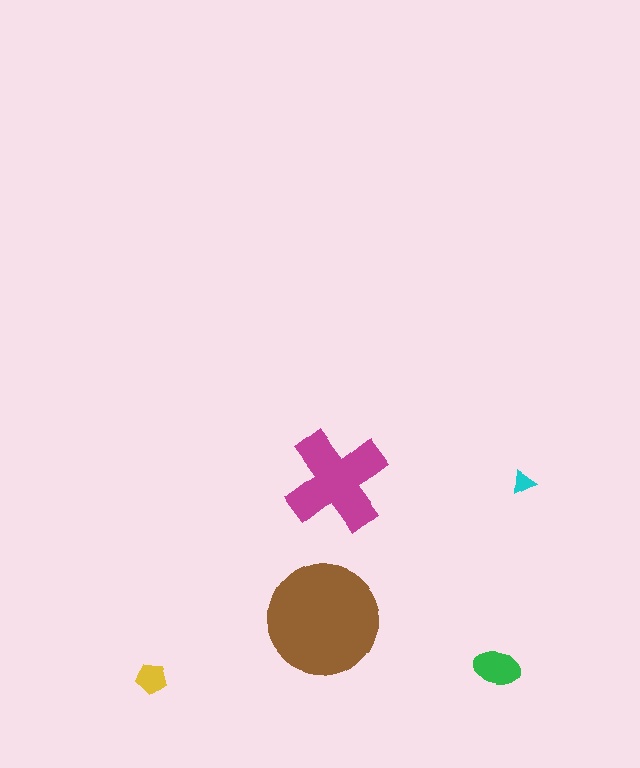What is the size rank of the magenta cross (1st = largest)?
2nd.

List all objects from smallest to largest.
The cyan triangle, the yellow pentagon, the green ellipse, the magenta cross, the brown circle.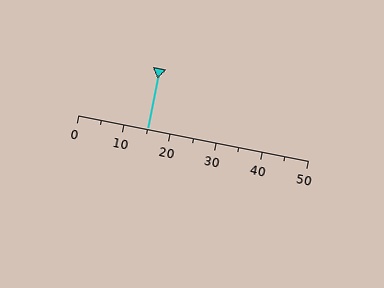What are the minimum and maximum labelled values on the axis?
The axis runs from 0 to 50.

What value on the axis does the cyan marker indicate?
The marker indicates approximately 15.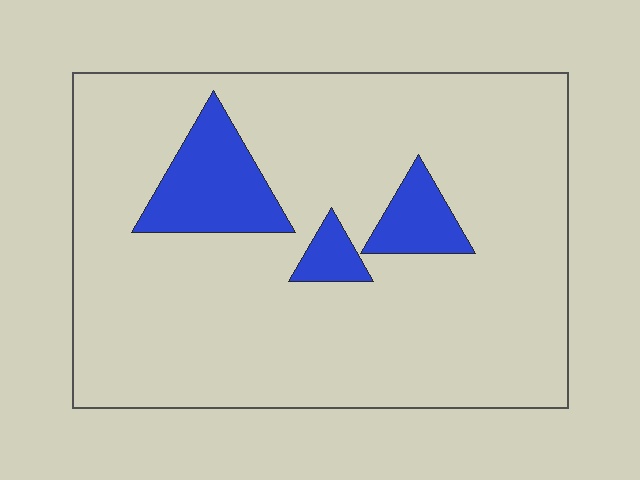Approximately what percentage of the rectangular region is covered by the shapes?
Approximately 15%.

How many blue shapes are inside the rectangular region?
3.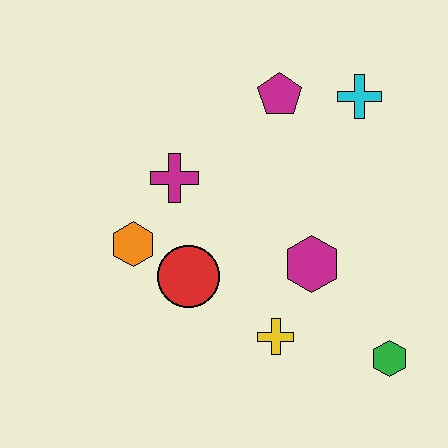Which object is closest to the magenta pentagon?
The cyan cross is closest to the magenta pentagon.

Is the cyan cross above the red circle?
Yes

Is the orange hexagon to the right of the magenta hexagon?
No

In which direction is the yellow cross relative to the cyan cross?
The yellow cross is below the cyan cross.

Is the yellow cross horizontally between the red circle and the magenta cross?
No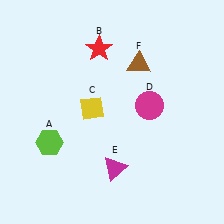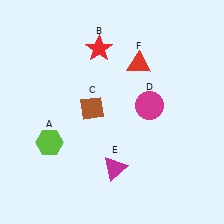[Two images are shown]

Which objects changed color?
C changed from yellow to brown. F changed from brown to red.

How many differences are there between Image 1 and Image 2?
There are 2 differences between the two images.